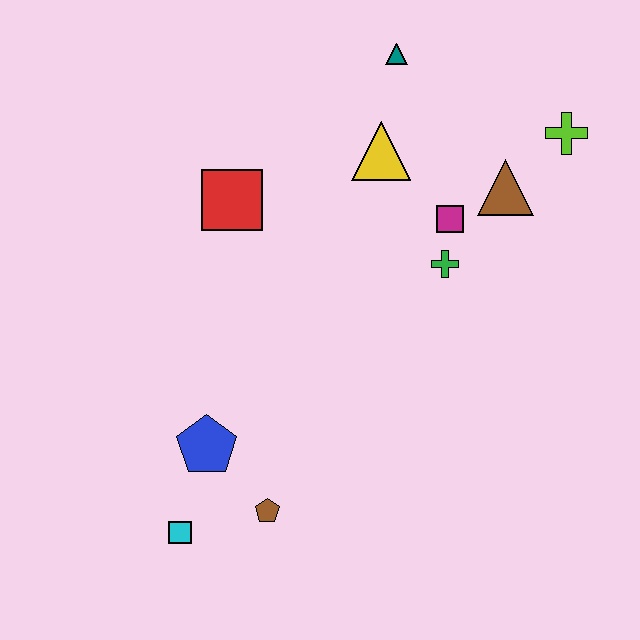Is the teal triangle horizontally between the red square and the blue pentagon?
No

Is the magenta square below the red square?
Yes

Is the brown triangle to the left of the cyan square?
No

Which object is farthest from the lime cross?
The cyan square is farthest from the lime cross.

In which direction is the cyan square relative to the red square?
The cyan square is below the red square.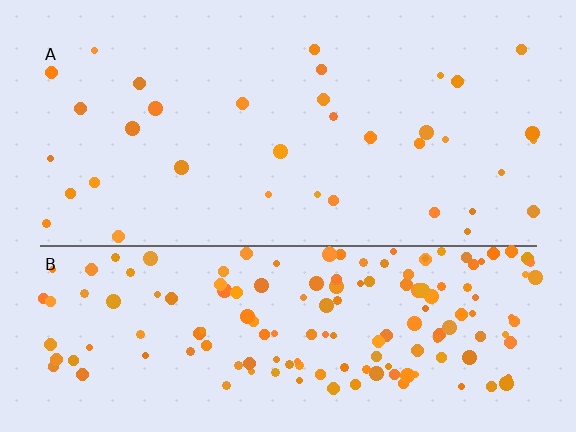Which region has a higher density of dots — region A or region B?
B (the bottom).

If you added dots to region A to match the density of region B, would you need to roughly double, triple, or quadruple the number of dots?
Approximately quadruple.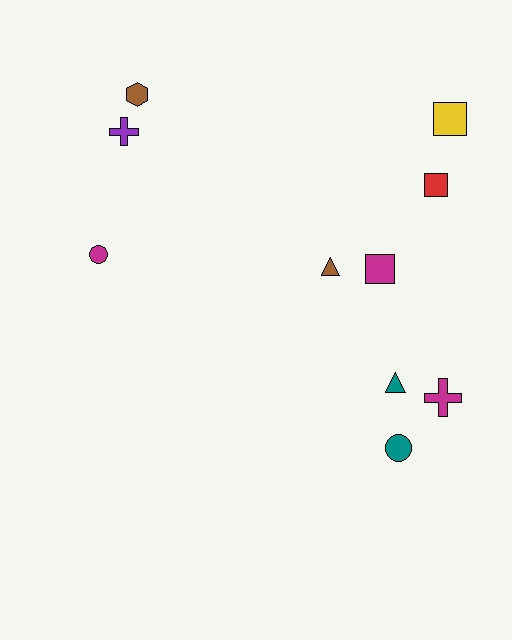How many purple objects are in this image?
There is 1 purple object.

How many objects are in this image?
There are 10 objects.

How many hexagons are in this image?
There is 1 hexagon.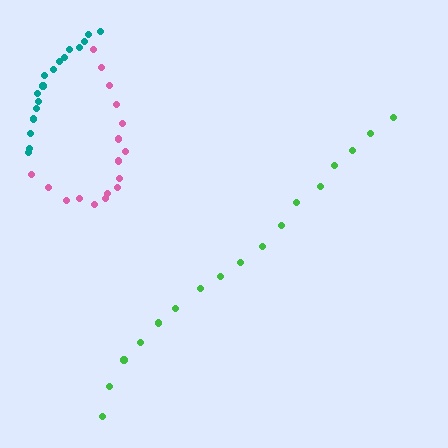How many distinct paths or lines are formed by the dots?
There are 3 distinct paths.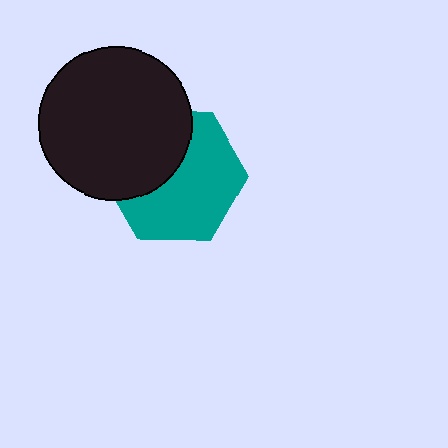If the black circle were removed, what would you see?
You would see the complete teal hexagon.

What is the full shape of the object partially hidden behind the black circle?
The partially hidden object is a teal hexagon.